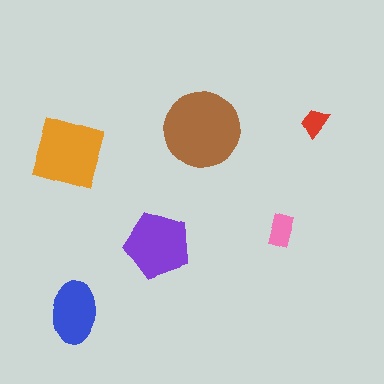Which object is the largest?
The brown circle.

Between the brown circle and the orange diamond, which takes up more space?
The brown circle.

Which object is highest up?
The red trapezoid is topmost.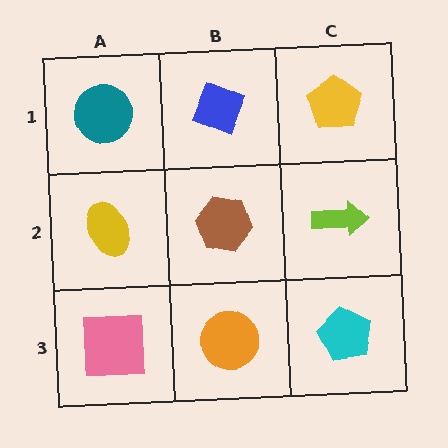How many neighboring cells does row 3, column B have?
3.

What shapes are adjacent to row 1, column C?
A lime arrow (row 2, column C), a blue diamond (row 1, column B).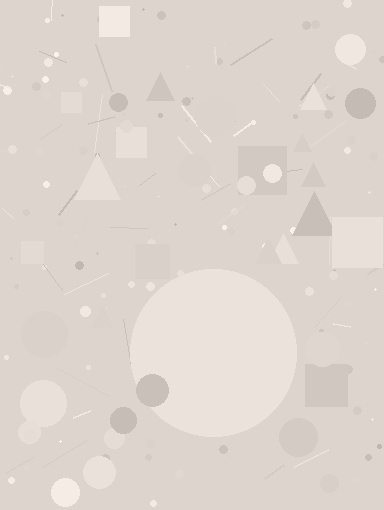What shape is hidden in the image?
A circle is hidden in the image.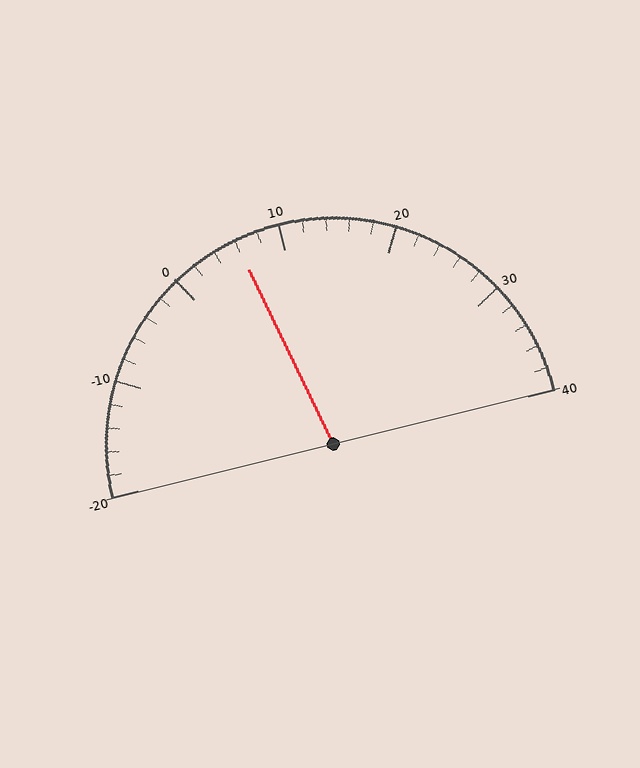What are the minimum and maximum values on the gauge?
The gauge ranges from -20 to 40.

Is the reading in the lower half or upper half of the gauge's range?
The reading is in the lower half of the range (-20 to 40).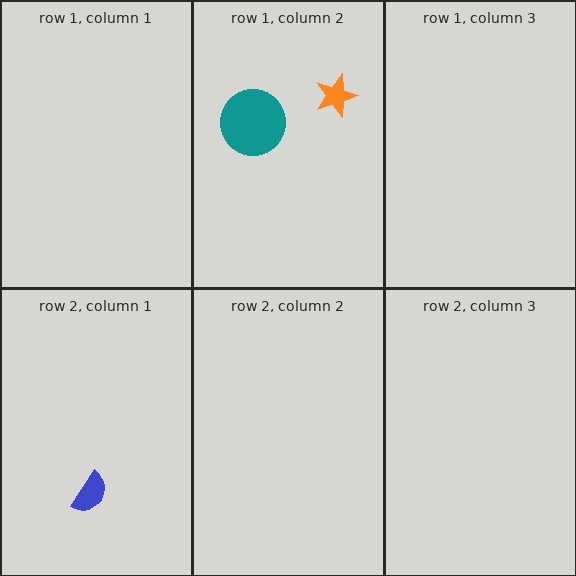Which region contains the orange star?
The row 1, column 2 region.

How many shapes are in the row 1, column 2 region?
2.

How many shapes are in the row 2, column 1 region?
1.